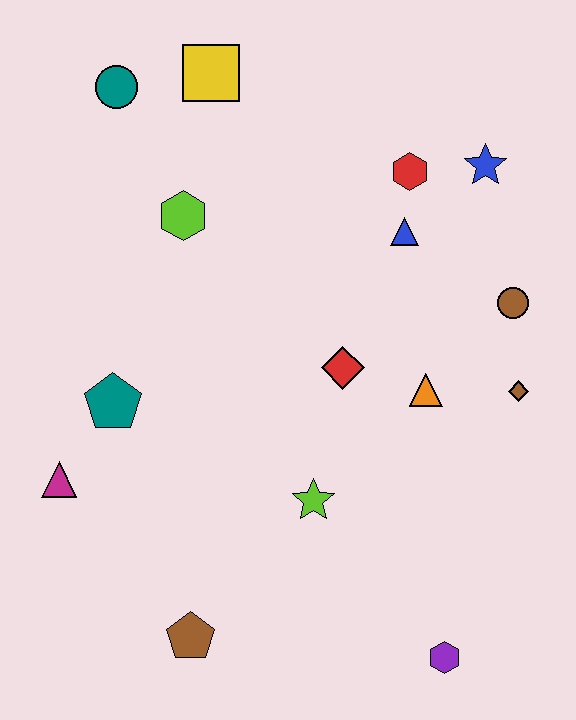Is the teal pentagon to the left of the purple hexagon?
Yes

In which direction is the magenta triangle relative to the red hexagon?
The magenta triangle is to the left of the red hexagon.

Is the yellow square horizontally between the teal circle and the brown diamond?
Yes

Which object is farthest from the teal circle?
The purple hexagon is farthest from the teal circle.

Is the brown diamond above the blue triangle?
No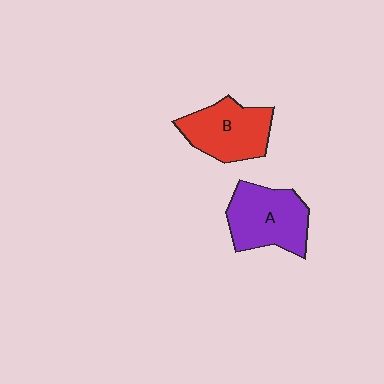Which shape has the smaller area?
Shape B (red).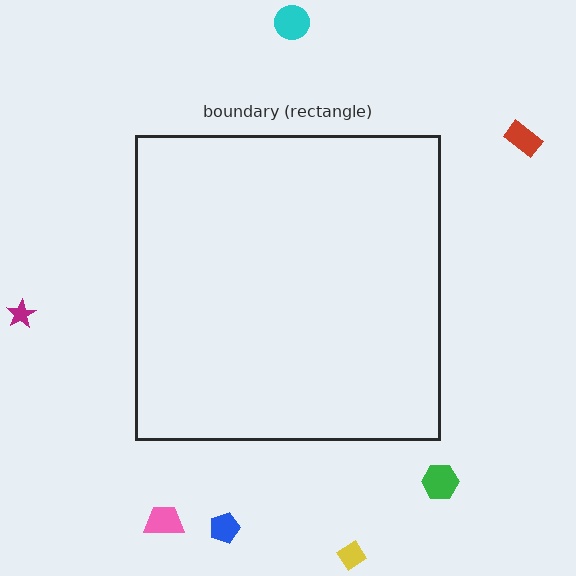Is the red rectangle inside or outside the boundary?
Outside.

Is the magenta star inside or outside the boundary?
Outside.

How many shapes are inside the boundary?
0 inside, 7 outside.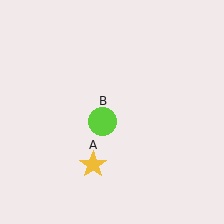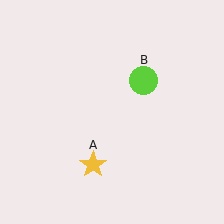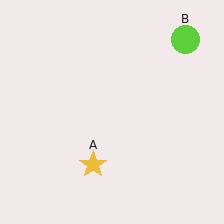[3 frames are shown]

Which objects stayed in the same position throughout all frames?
Yellow star (object A) remained stationary.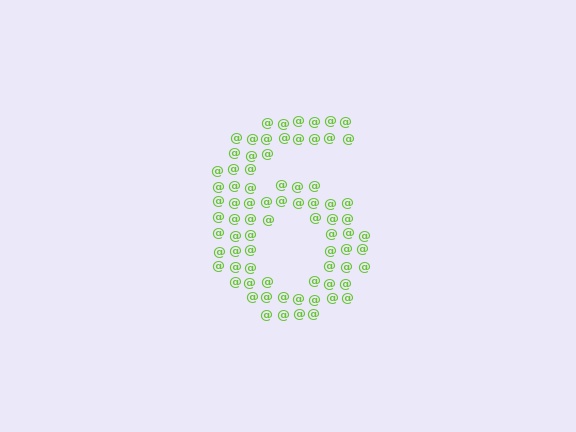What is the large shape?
The large shape is the digit 6.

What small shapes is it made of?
It is made of small at signs.